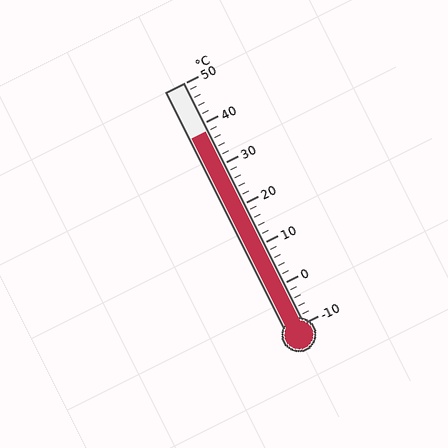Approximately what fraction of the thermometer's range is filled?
The thermometer is filled to approximately 80% of its range.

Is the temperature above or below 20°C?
The temperature is above 20°C.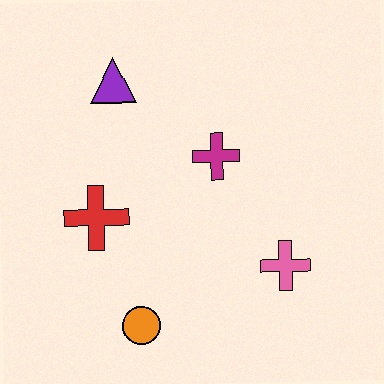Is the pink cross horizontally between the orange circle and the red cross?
No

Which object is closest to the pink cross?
The magenta cross is closest to the pink cross.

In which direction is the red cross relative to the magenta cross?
The red cross is to the left of the magenta cross.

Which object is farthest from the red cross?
The pink cross is farthest from the red cross.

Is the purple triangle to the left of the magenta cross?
Yes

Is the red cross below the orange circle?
No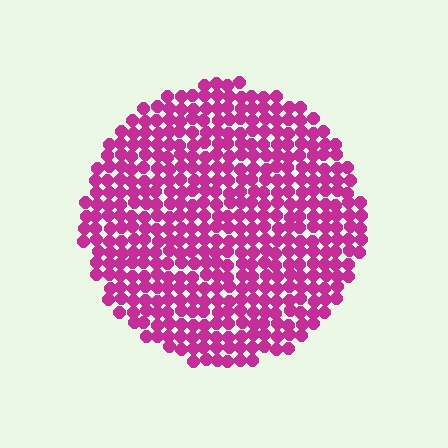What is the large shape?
The large shape is a circle.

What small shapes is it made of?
It is made of small circles.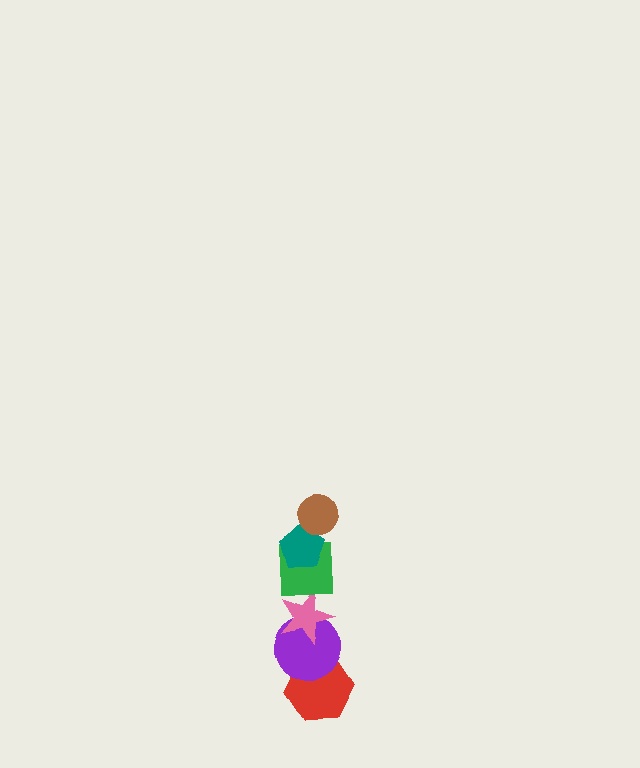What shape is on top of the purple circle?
The pink star is on top of the purple circle.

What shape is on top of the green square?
The teal pentagon is on top of the green square.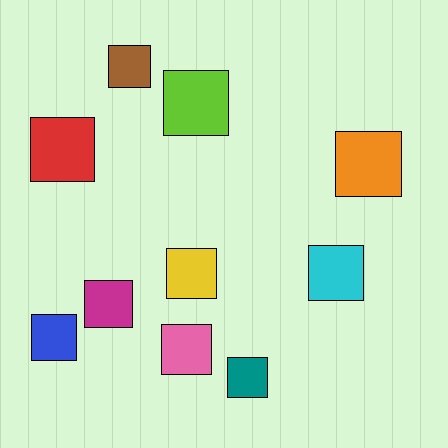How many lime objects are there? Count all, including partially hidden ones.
There is 1 lime object.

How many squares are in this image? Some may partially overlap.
There are 10 squares.